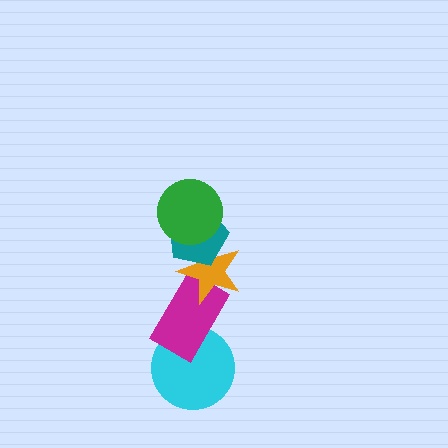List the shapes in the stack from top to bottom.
From top to bottom: the green circle, the teal pentagon, the orange star, the magenta rectangle, the cyan circle.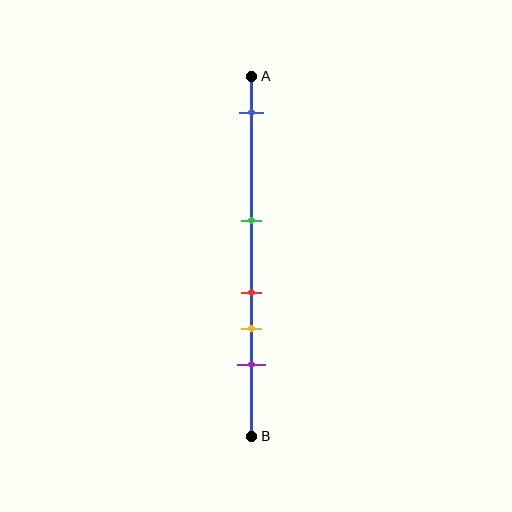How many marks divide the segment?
There are 5 marks dividing the segment.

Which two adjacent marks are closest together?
The red and yellow marks are the closest adjacent pair.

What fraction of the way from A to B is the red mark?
The red mark is approximately 60% (0.6) of the way from A to B.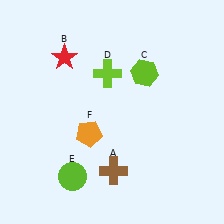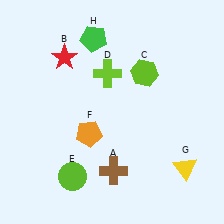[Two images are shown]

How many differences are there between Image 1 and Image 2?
There are 2 differences between the two images.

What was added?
A yellow triangle (G), a green pentagon (H) were added in Image 2.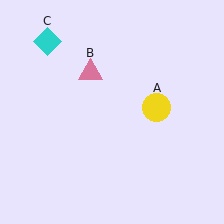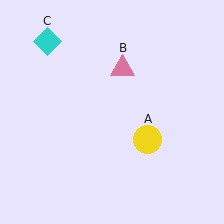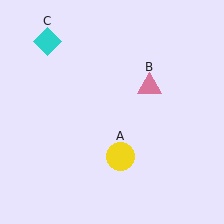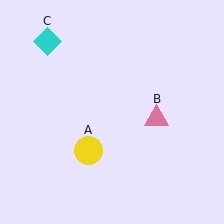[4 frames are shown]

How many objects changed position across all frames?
2 objects changed position: yellow circle (object A), pink triangle (object B).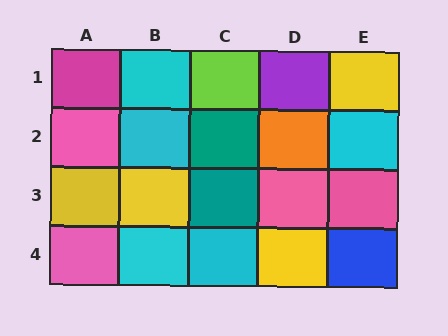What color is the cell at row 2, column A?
Pink.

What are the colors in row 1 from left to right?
Magenta, cyan, lime, purple, yellow.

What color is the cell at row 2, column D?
Orange.